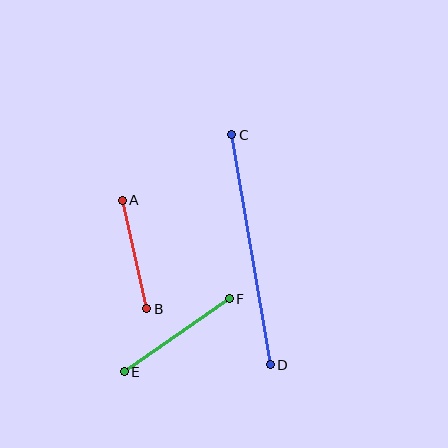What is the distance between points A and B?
The distance is approximately 111 pixels.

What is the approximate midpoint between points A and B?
The midpoint is at approximately (134, 254) pixels.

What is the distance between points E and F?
The distance is approximately 128 pixels.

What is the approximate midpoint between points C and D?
The midpoint is at approximately (251, 250) pixels.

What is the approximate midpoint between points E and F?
The midpoint is at approximately (177, 335) pixels.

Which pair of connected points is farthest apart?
Points C and D are farthest apart.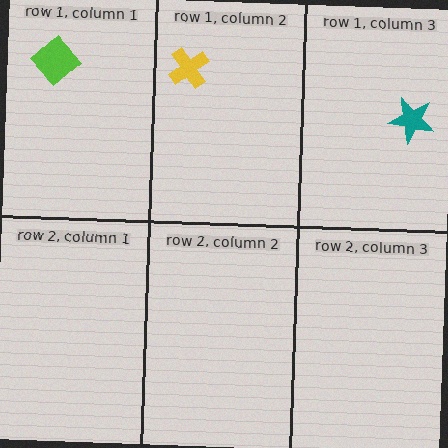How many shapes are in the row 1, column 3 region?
1.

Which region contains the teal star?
The row 1, column 3 region.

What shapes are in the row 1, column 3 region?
The teal star.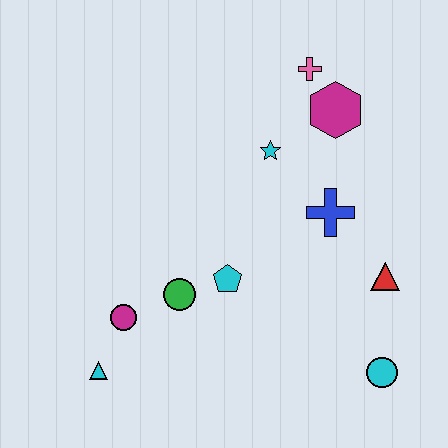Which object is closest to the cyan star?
The magenta hexagon is closest to the cyan star.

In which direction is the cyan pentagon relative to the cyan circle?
The cyan pentagon is to the left of the cyan circle.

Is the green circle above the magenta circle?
Yes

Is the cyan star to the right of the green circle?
Yes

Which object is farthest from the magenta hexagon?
The cyan triangle is farthest from the magenta hexagon.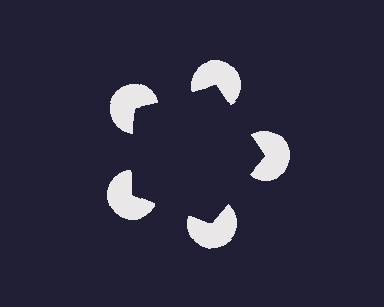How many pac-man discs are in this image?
There are 5 — one at each vertex of the illusory pentagon.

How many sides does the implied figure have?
5 sides.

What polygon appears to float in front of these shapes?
An illusory pentagon — its edges are inferred from the aligned wedge cuts in the pac-man discs, not physically drawn.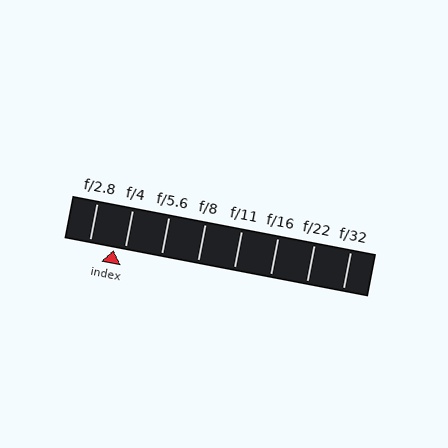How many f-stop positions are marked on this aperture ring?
There are 8 f-stop positions marked.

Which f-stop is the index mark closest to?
The index mark is closest to f/4.